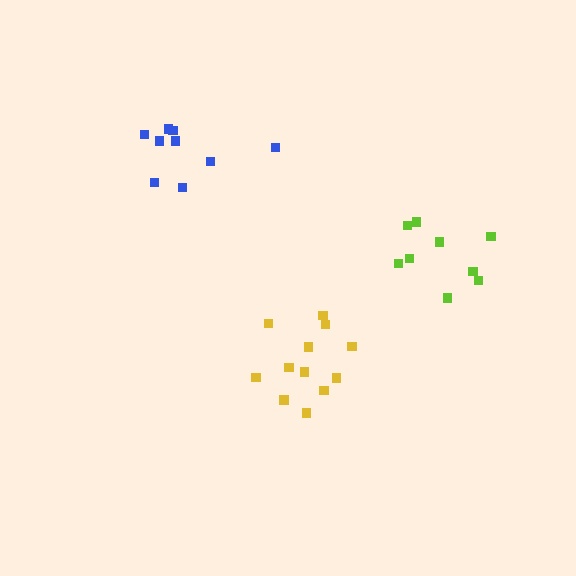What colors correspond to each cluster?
The clusters are colored: lime, blue, yellow.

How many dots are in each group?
Group 1: 9 dots, Group 2: 9 dots, Group 3: 12 dots (30 total).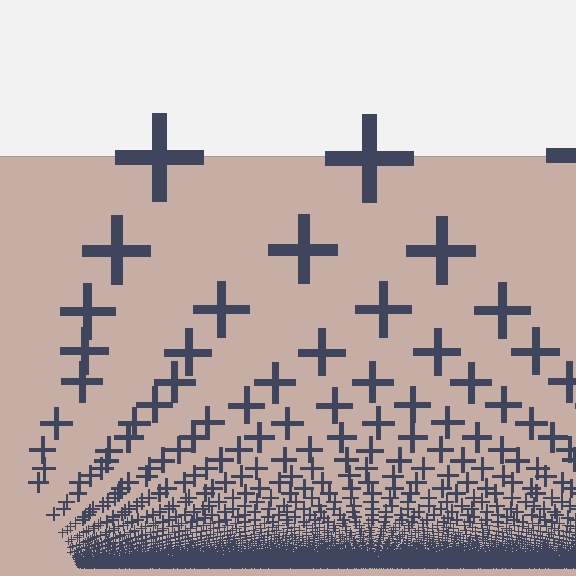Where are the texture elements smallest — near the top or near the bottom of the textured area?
Near the bottom.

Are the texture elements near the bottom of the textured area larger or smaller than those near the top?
Smaller. The gradient is inverted — elements near the bottom are smaller and denser.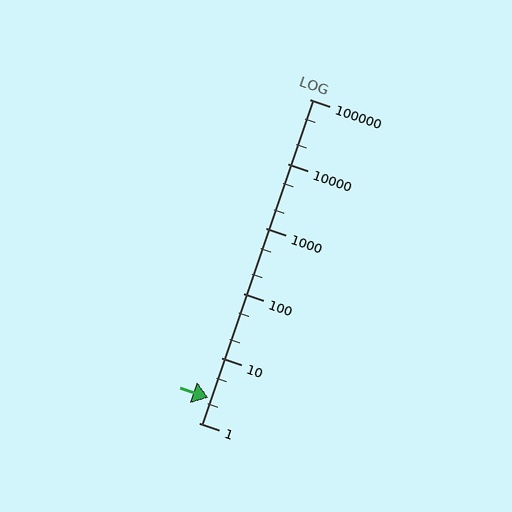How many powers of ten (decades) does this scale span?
The scale spans 5 decades, from 1 to 100000.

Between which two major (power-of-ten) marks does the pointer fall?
The pointer is between 1 and 10.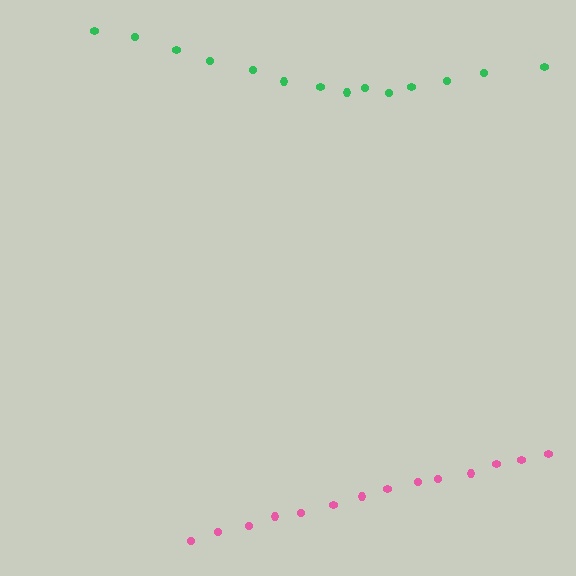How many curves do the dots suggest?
There are 2 distinct paths.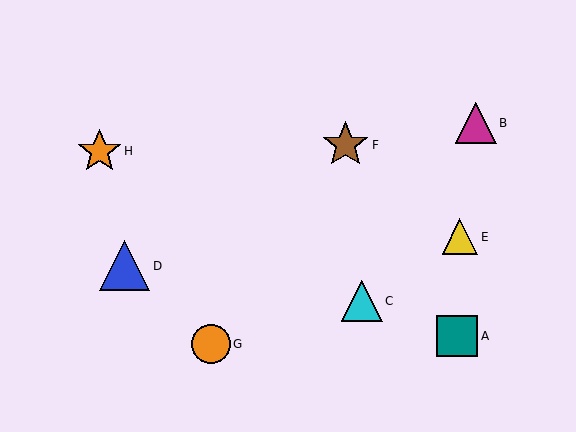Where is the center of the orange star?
The center of the orange star is at (99, 151).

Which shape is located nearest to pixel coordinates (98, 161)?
The orange star (labeled H) at (99, 151) is nearest to that location.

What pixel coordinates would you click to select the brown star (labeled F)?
Click at (345, 145) to select the brown star F.